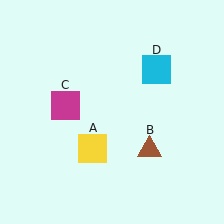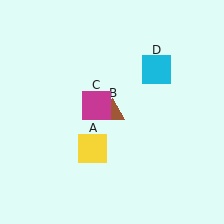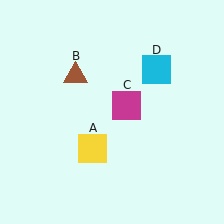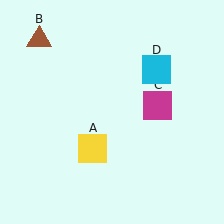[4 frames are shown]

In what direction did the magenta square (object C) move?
The magenta square (object C) moved right.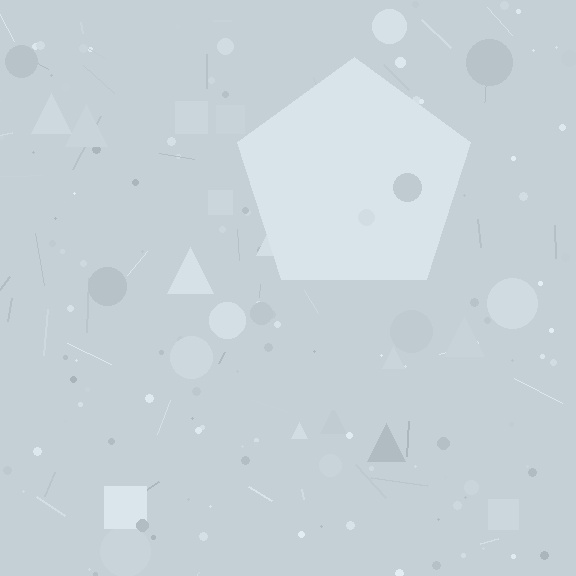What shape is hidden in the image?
A pentagon is hidden in the image.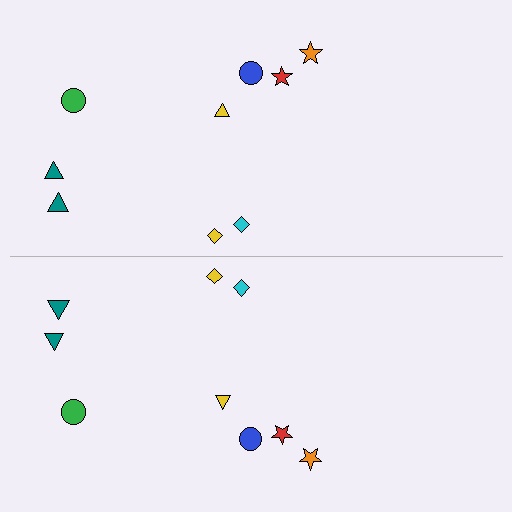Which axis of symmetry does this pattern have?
The pattern has a horizontal axis of symmetry running through the center of the image.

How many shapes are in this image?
There are 18 shapes in this image.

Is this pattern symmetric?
Yes, this pattern has bilateral (reflection) symmetry.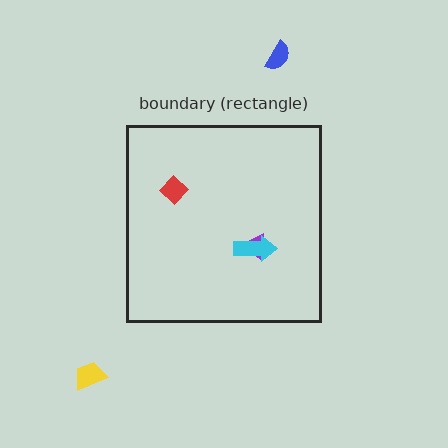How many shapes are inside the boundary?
3 inside, 2 outside.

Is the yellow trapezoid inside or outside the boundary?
Outside.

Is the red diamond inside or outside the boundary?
Inside.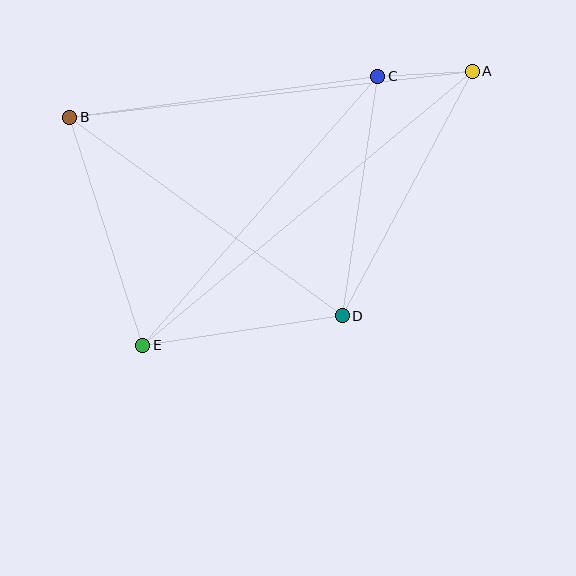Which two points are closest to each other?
Points A and C are closest to each other.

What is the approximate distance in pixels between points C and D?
The distance between C and D is approximately 243 pixels.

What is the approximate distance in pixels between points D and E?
The distance between D and E is approximately 202 pixels.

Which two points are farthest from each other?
Points A and E are farthest from each other.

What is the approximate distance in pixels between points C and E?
The distance between C and E is approximately 357 pixels.